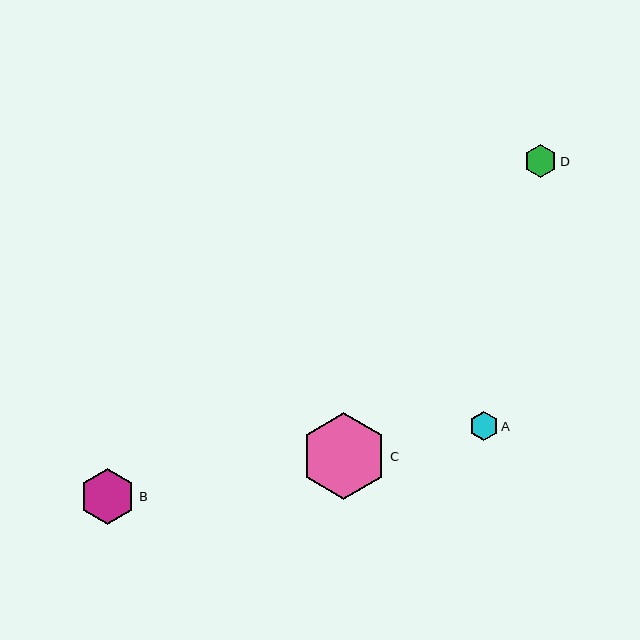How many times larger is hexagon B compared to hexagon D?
Hexagon B is approximately 1.7 times the size of hexagon D.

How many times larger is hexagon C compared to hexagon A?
Hexagon C is approximately 3.1 times the size of hexagon A.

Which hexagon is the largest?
Hexagon C is the largest with a size of approximately 87 pixels.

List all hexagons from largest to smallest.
From largest to smallest: C, B, D, A.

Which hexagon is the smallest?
Hexagon A is the smallest with a size of approximately 28 pixels.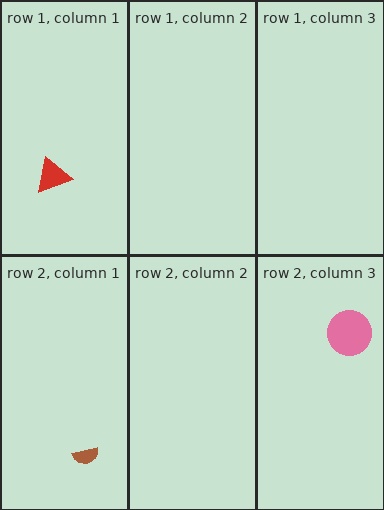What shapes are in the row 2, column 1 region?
The brown semicircle.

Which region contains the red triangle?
The row 1, column 1 region.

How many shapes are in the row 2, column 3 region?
1.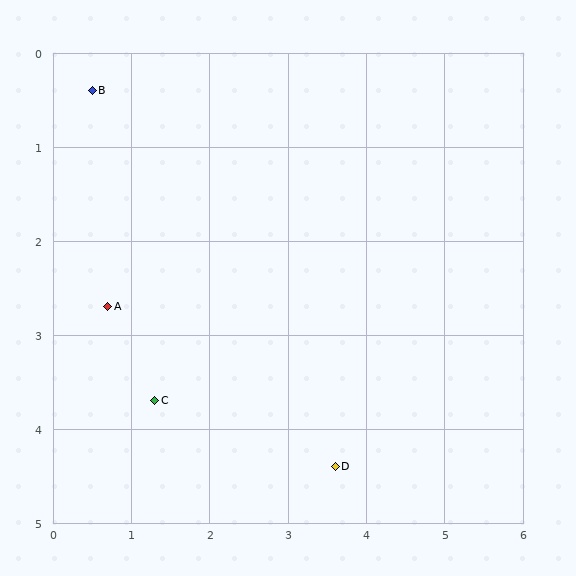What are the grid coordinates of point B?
Point B is at approximately (0.5, 0.4).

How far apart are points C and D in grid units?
Points C and D are about 2.4 grid units apart.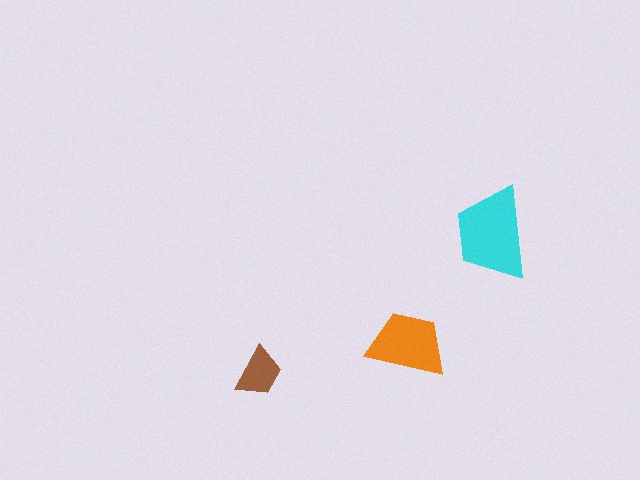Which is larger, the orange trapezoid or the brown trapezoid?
The orange one.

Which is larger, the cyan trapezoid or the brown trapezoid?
The cyan one.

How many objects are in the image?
There are 3 objects in the image.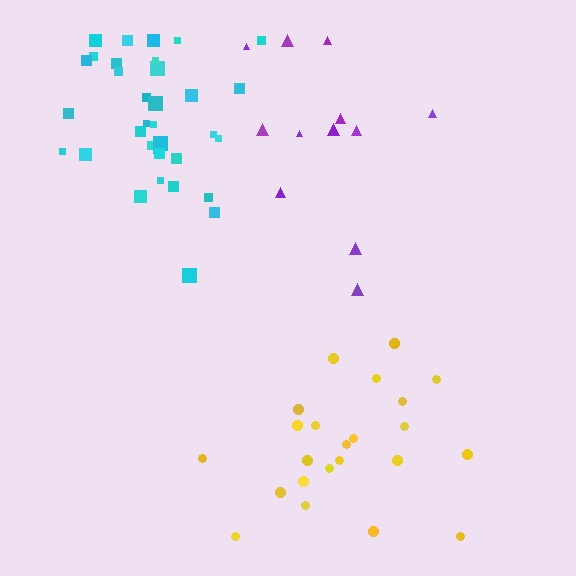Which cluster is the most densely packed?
Cyan.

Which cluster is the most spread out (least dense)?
Purple.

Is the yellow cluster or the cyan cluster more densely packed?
Cyan.